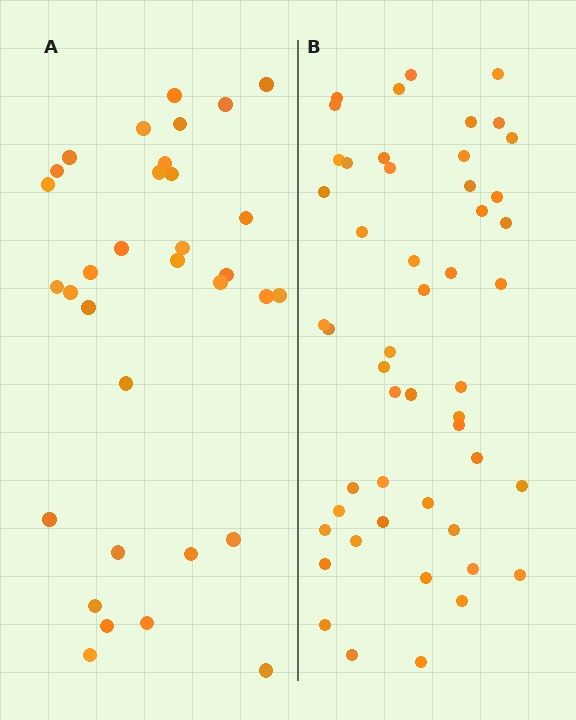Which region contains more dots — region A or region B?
Region B (the right region) has more dots.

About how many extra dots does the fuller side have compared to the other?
Region B has approximately 15 more dots than region A.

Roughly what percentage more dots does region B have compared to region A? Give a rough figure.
About 50% more.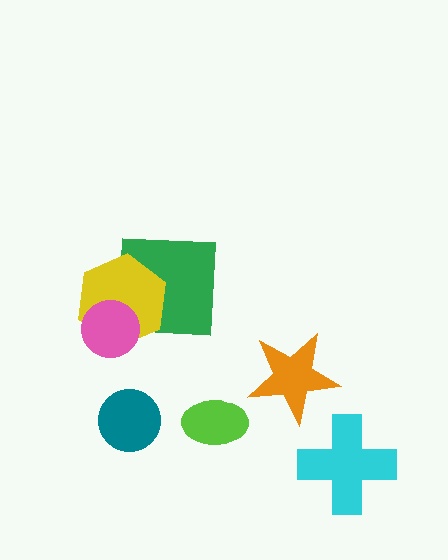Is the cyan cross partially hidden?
No, no other shape covers it.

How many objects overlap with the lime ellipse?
0 objects overlap with the lime ellipse.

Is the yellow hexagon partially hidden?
Yes, it is partially covered by another shape.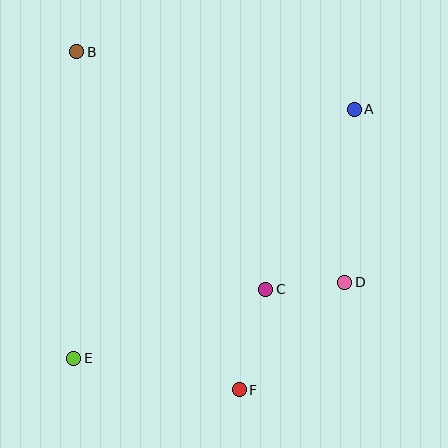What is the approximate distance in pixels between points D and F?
The distance between D and F is approximately 151 pixels.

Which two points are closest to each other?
Points C and D are closest to each other.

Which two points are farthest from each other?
Points B and F are farthest from each other.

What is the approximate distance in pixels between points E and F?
The distance between E and F is approximately 168 pixels.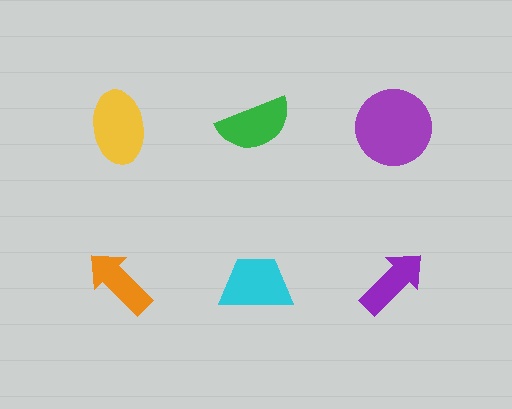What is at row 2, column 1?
An orange arrow.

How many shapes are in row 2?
3 shapes.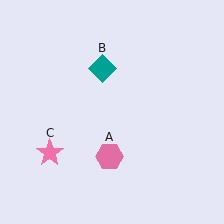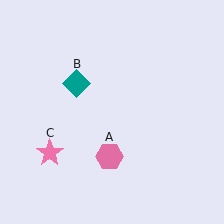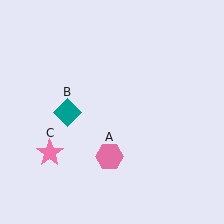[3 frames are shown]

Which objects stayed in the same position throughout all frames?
Pink hexagon (object A) and pink star (object C) remained stationary.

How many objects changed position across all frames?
1 object changed position: teal diamond (object B).